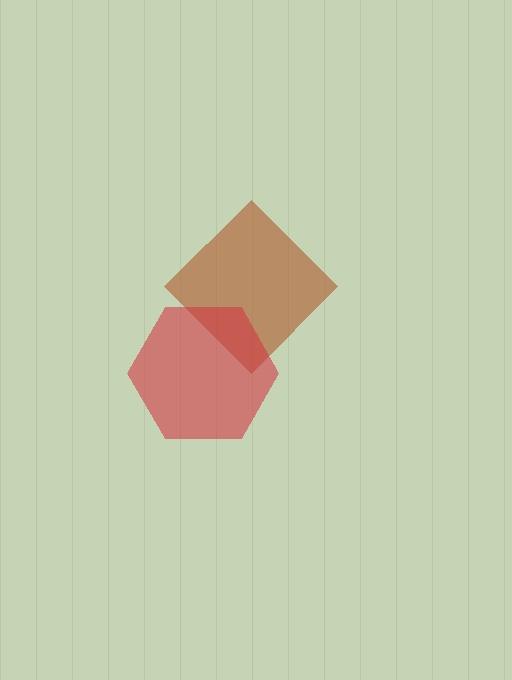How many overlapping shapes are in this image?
There are 2 overlapping shapes in the image.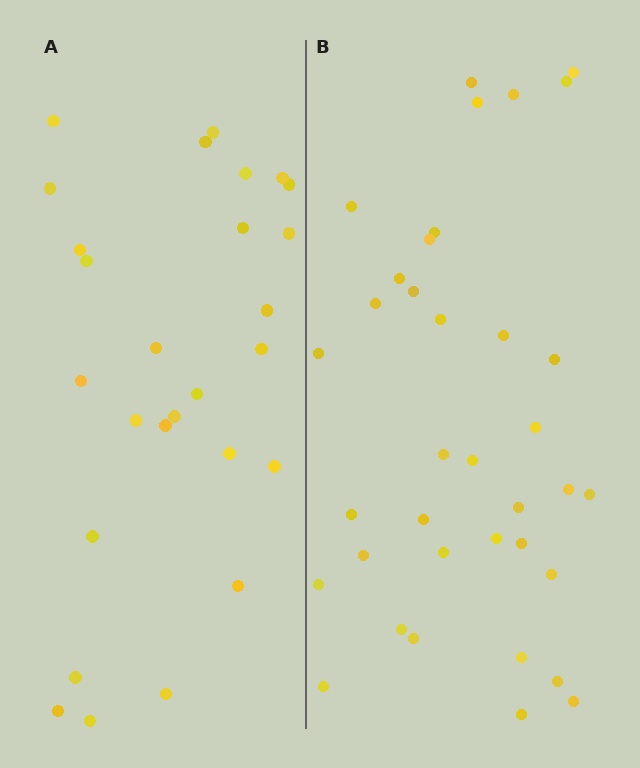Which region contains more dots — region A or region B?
Region B (the right region) has more dots.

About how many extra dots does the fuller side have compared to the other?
Region B has roughly 8 or so more dots than region A.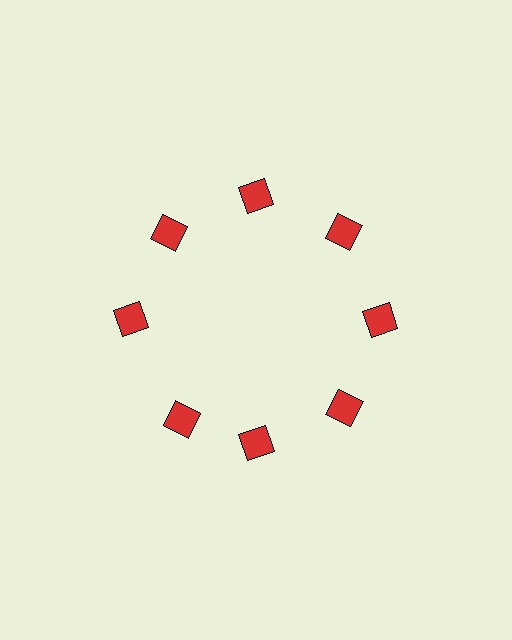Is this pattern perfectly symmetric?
No. The 8 red squares are arranged in a ring, but one element near the 8 o'clock position is rotated out of alignment along the ring, breaking the 8-fold rotational symmetry.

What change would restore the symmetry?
The symmetry would be restored by rotating it back into even spacing with its neighbors so that all 8 squares sit at equal angles and equal distance from the center.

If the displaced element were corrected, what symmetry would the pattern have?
It would have 8-fold rotational symmetry — the pattern would map onto itself every 45 degrees.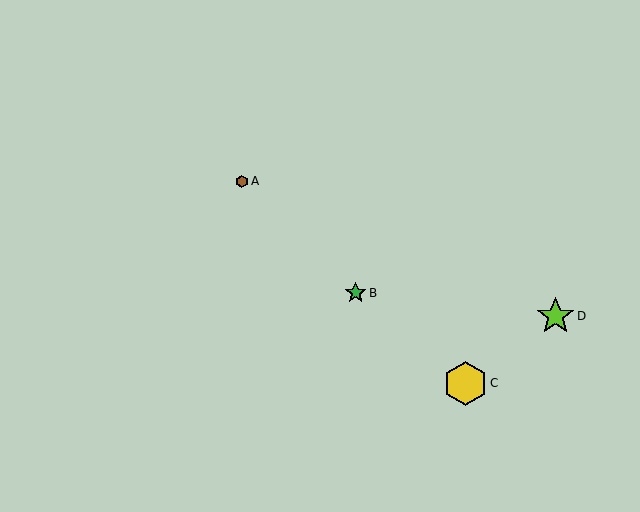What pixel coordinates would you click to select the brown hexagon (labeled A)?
Click at (242, 181) to select the brown hexagon A.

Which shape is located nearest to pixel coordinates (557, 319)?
The lime star (labeled D) at (555, 316) is nearest to that location.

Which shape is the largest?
The yellow hexagon (labeled C) is the largest.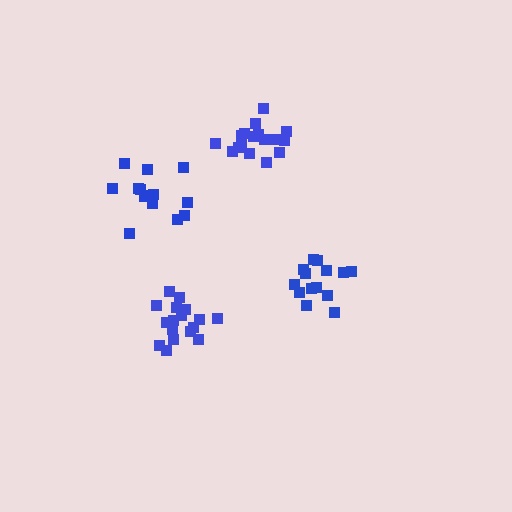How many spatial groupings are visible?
There are 4 spatial groupings.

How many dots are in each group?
Group 1: 17 dots, Group 2: 14 dots, Group 3: 14 dots, Group 4: 17 dots (62 total).